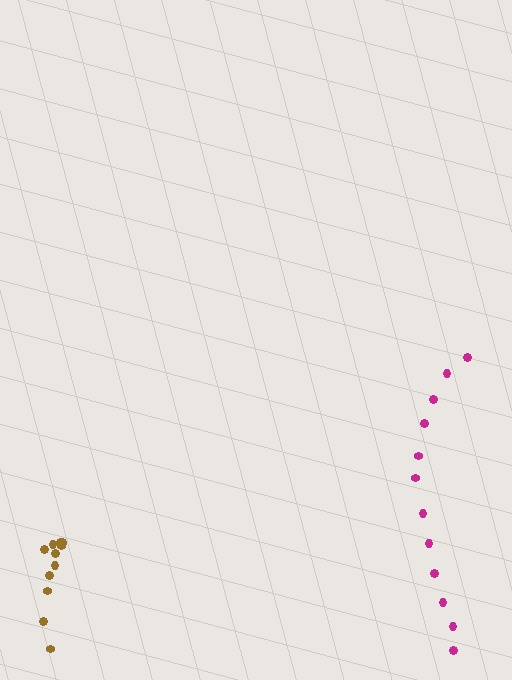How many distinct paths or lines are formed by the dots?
There are 2 distinct paths.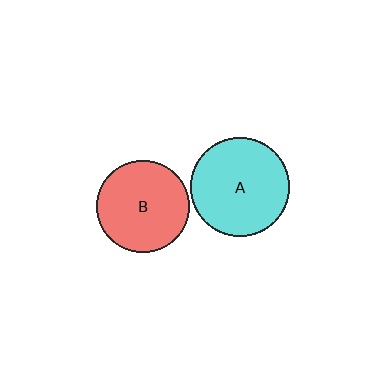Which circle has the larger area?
Circle A (cyan).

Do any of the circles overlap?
No, none of the circles overlap.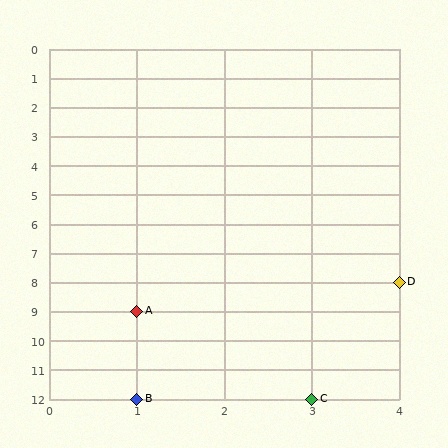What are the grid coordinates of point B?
Point B is at grid coordinates (1, 12).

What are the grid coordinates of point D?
Point D is at grid coordinates (4, 8).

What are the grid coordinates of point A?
Point A is at grid coordinates (1, 9).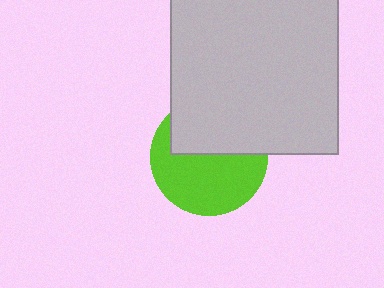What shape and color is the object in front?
The object in front is a light gray square.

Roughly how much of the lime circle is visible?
About half of it is visible (roughly 57%).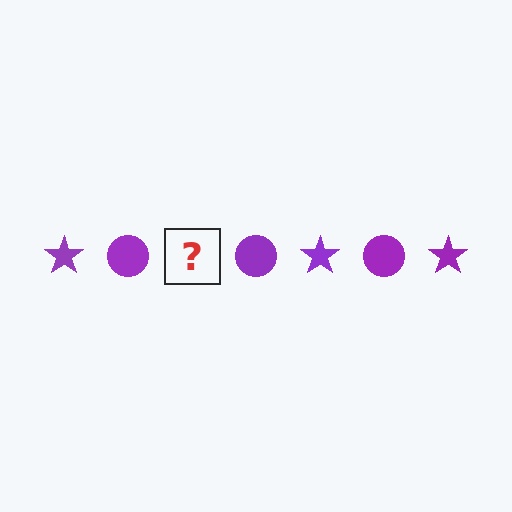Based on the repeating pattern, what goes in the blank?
The blank should be a purple star.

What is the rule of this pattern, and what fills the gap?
The rule is that the pattern cycles through star, circle shapes in purple. The gap should be filled with a purple star.